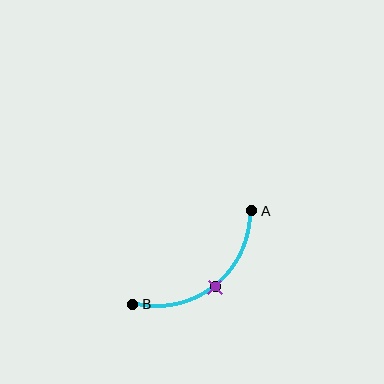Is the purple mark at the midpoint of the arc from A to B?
Yes. The purple mark lies on the arc at equal arc-length from both A and B — it is the arc midpoint.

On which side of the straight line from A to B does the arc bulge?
The arc bulges below and to the right of the straight line connecting A and B.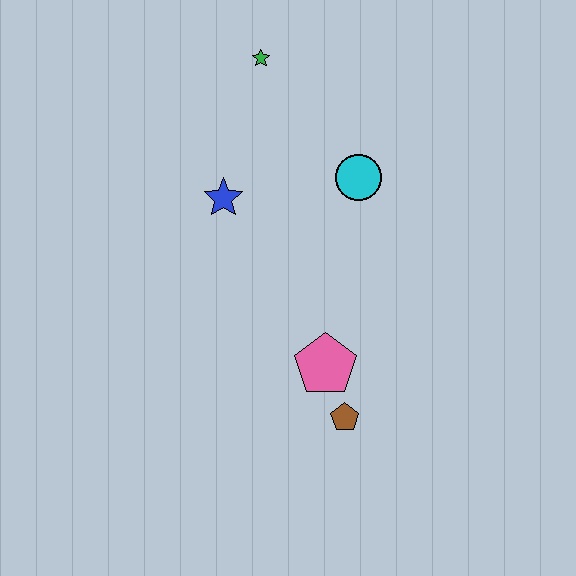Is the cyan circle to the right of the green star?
Yes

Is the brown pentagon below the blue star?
Yes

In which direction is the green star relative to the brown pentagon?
The green star is above the brown pentagon.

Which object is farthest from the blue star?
The brown pentagon is farthest from the blue star.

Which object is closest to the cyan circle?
The blue star is closest to the cyan circle.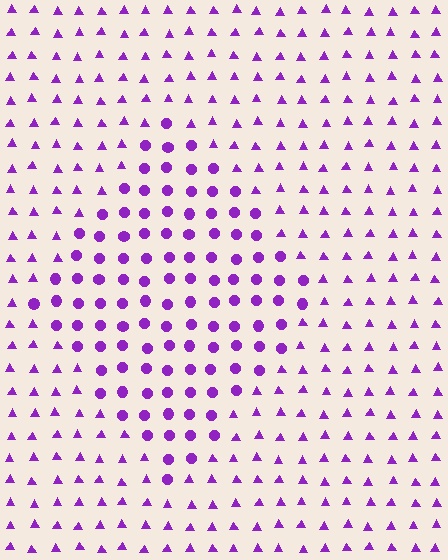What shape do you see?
I see a diamond.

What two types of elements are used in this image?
The image uses circles inside the diamond region and triangles outside it.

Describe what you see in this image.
The image is filled with small purple elements arranged in a uniform grid. A diamond-shaped region contains circles, while the surrounding area contains triangles. The boundary is defined purely by the change in element shape.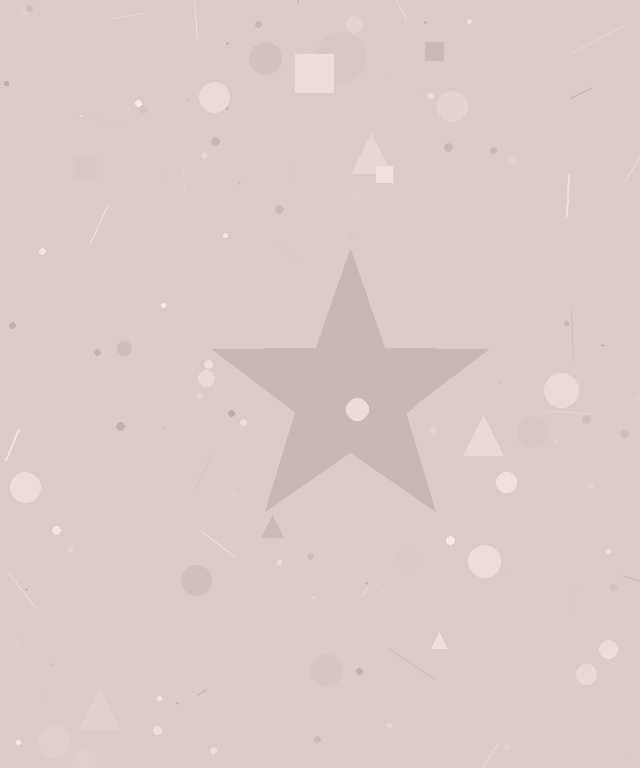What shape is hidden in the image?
A star is hidden in the image.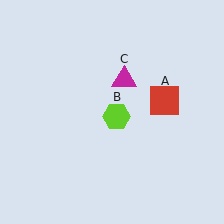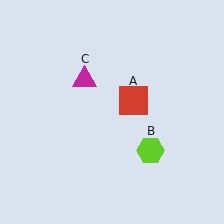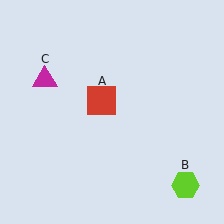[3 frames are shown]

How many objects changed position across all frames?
3 objects changed position: red square (object A), lime hexagon (object B), magenta triangle (object C).